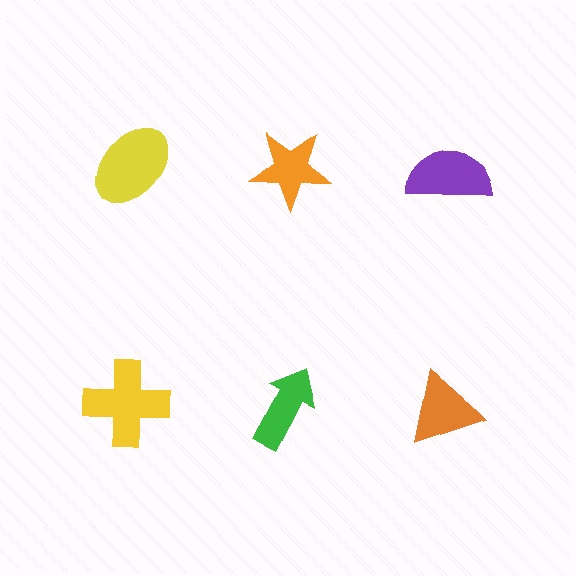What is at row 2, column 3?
An orange triangle.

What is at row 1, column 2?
An orange star.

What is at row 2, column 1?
A yellow cross.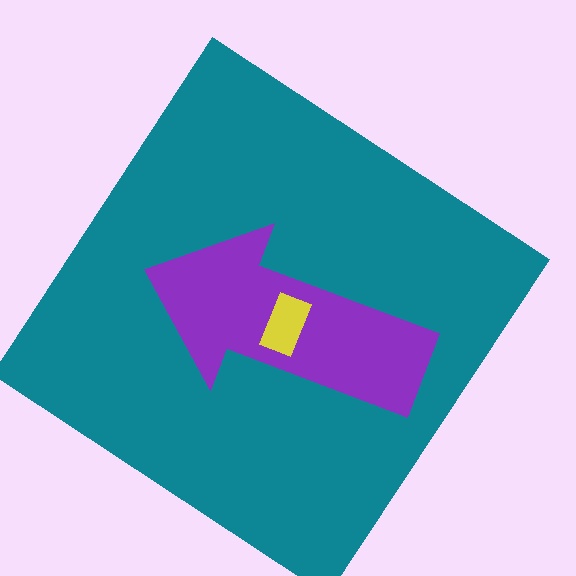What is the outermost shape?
The teal diamond.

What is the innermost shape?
The yellow rectangle.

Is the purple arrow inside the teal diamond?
Yes.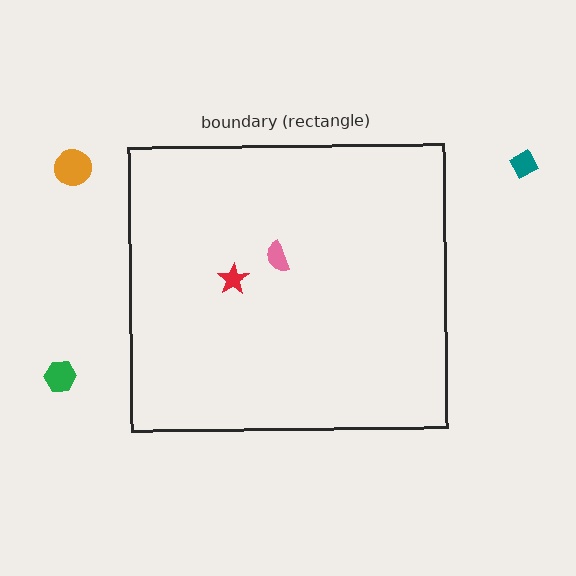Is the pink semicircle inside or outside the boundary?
Inside.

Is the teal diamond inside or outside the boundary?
Outside.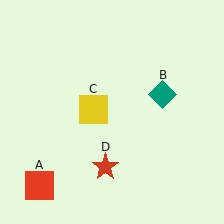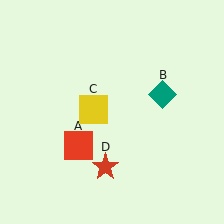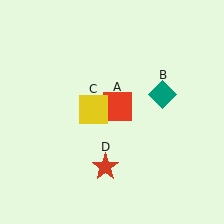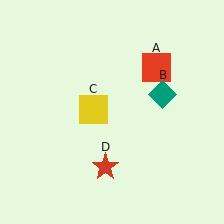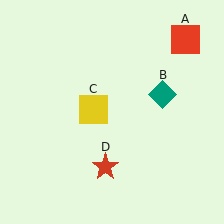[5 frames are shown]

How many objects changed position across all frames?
1 object changed position: red square (object A).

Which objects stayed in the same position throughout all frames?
Teal diamond (object B) and yellow square (object C) and red star (object D) remained stationary.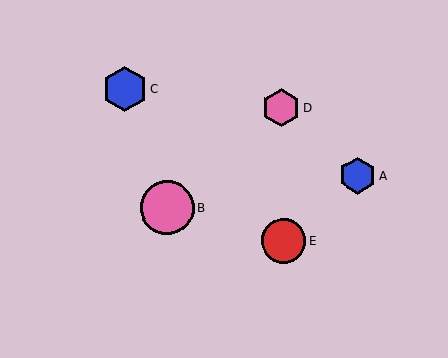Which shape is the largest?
The pink circle (labeled B) is the largest.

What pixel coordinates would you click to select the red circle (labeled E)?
Click at (284, 241) to select the red circle E.